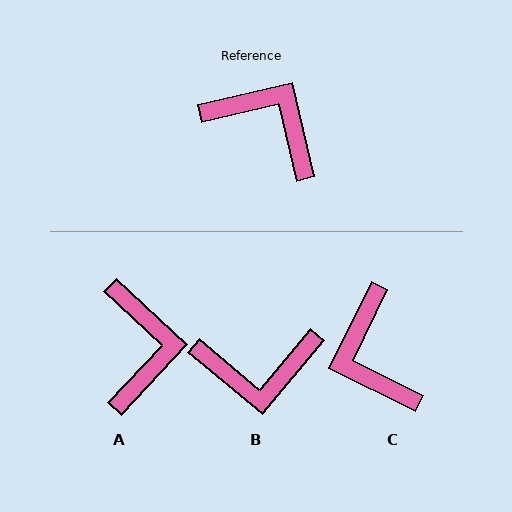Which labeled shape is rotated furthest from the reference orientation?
B, about 143 degrees away.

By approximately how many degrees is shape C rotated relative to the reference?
Approximately 141 degrees counter-clockwise.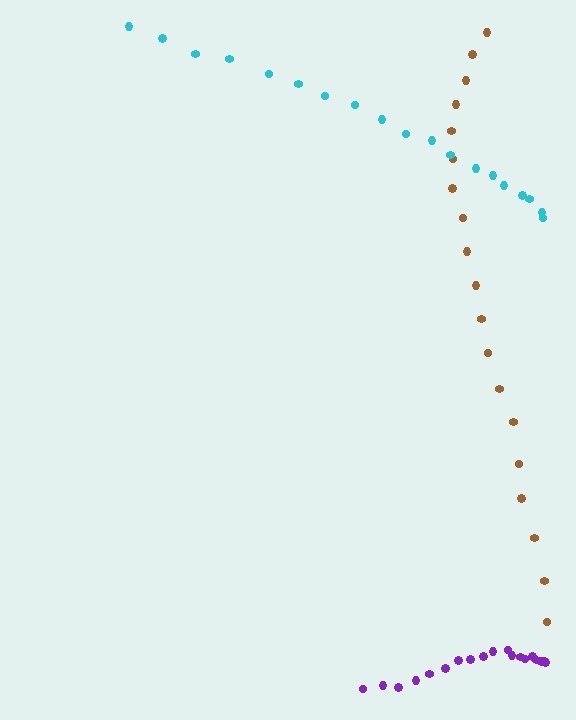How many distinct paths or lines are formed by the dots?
There are 3 distinct paths.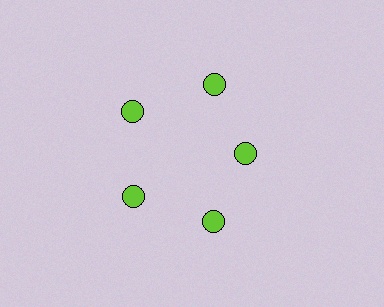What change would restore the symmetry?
The symmetry would be restored by moving it outward, back onto the ring so that all 5 circles sit at equal angles and equal distance from the center.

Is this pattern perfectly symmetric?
No. The 5 lime circles are arranged in a ring, but one element near the 3 o'clock position is pulled inward toward the center, breaking the 5-fold rotational symmetry.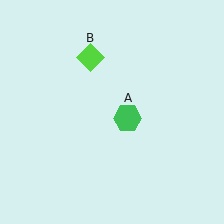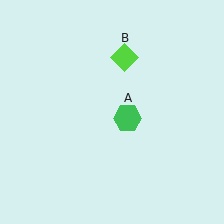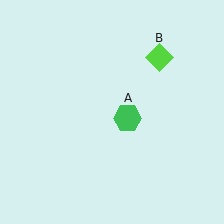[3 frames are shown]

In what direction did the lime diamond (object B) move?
The lime diamond (object B) moved right.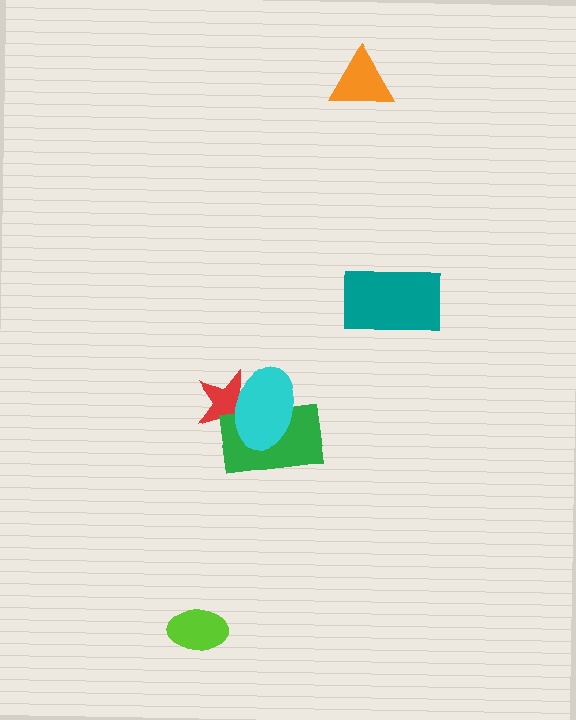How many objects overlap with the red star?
2 objects overlap with the red star.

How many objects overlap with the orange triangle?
0 objects overlap with the orange triangle.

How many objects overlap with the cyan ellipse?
2 objects overlap with the cyan ellipse.